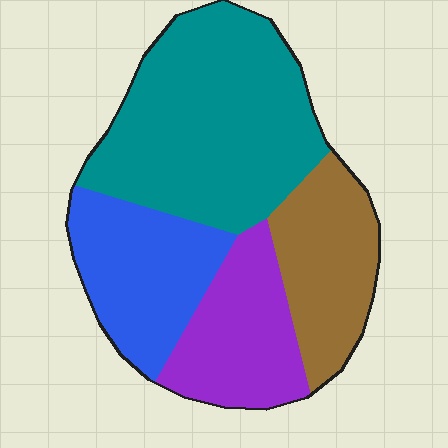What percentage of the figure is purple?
Purple takes up about one fifth (1/5) of the figure.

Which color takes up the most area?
Teal, at roughly 40%.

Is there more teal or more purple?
Teal.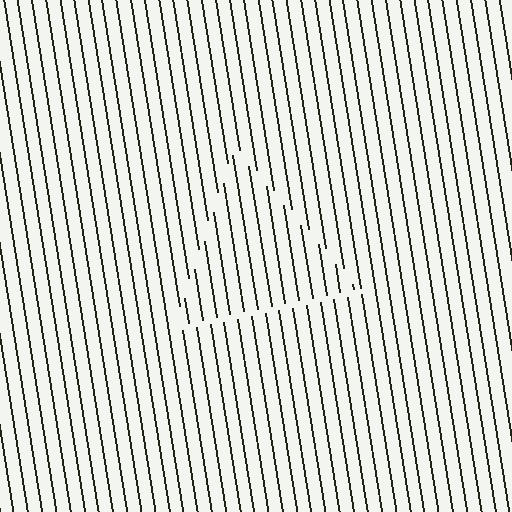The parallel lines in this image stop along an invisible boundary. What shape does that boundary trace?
An illusory triangle. The interior of the shape contains the same grating, shifted by half a period — the contour is defined by the phase discontinuity where line-ends from the inner and outer gratings abut.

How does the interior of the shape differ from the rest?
The interior of the shape contains the same grating, shifted by half a period — the contour is defined by the phase discontinuity where line-ends from the inner and outer gratings abut.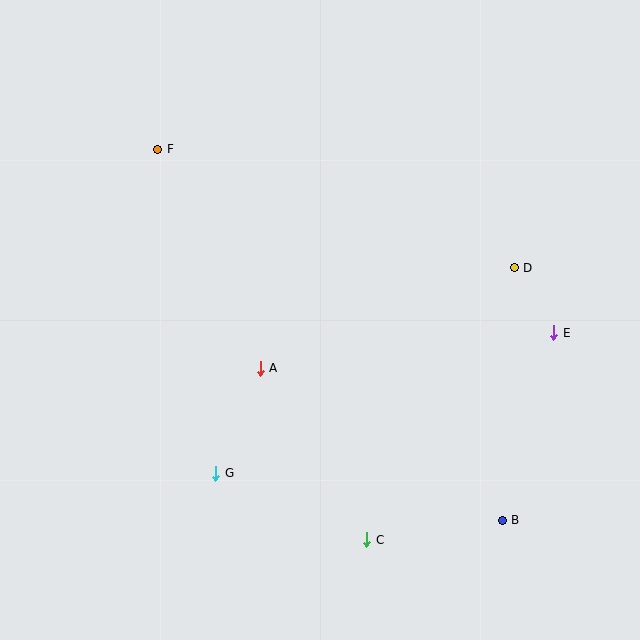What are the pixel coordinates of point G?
Point G is at (216, 473).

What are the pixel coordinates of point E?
Point E is at (554, 333).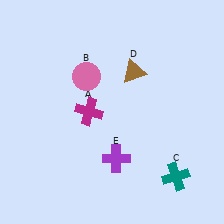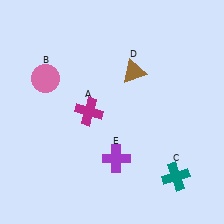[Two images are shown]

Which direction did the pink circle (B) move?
The pink circle (B) moved left.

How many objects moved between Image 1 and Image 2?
1 object moved between the two images.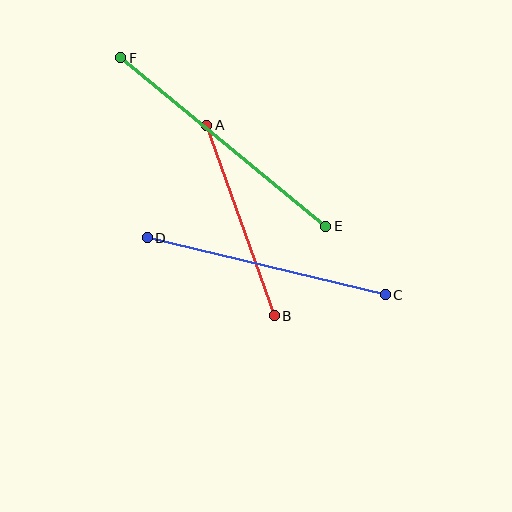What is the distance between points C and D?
The distance is approximately 244 pixels.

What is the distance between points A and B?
The distance is approximately 202 pixels.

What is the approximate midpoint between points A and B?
The midpoint is at approximately (241, 220) pixels.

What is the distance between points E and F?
The distance is approximately 265 pixels.